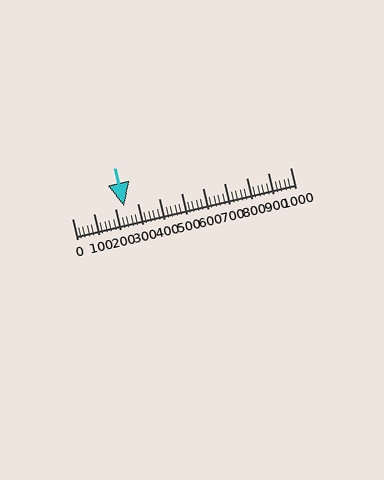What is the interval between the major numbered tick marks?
The major tick marks are spaced 100 units apart.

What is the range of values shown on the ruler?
The ruler shows values from 0 to 1000.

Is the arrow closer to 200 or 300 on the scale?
The arrow is closer to 200.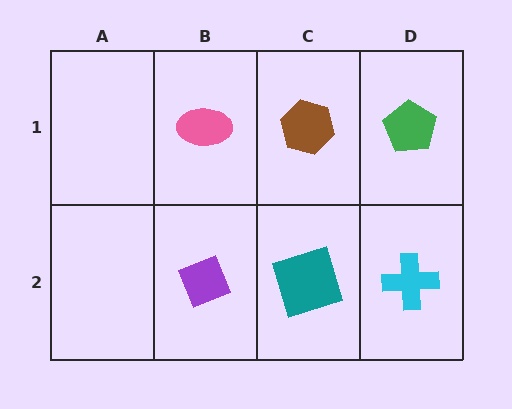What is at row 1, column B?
A pink ellipse.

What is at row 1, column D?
A green pentagon.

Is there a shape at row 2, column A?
No, that cell is empty.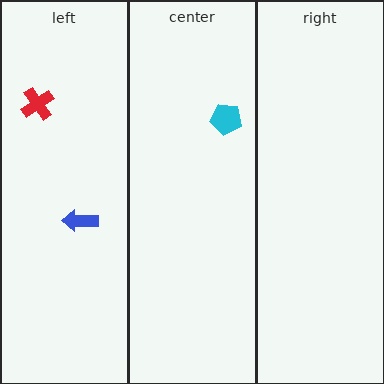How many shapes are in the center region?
1.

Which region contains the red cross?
The left region.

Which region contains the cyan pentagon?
The center region.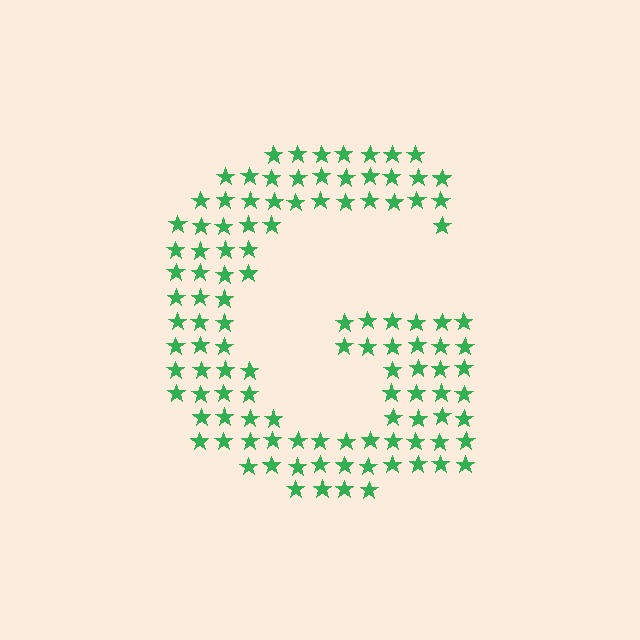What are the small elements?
The small elements are stars.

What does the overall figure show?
The overall figure shows the letter G.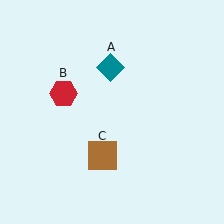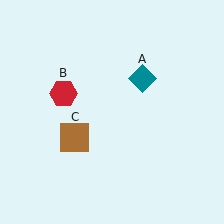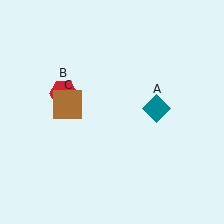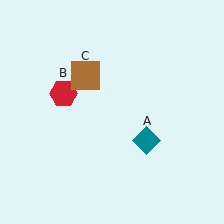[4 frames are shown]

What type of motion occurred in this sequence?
The teal diamond (object A), brown square (object C) rotated clockwise around the center of the scene.